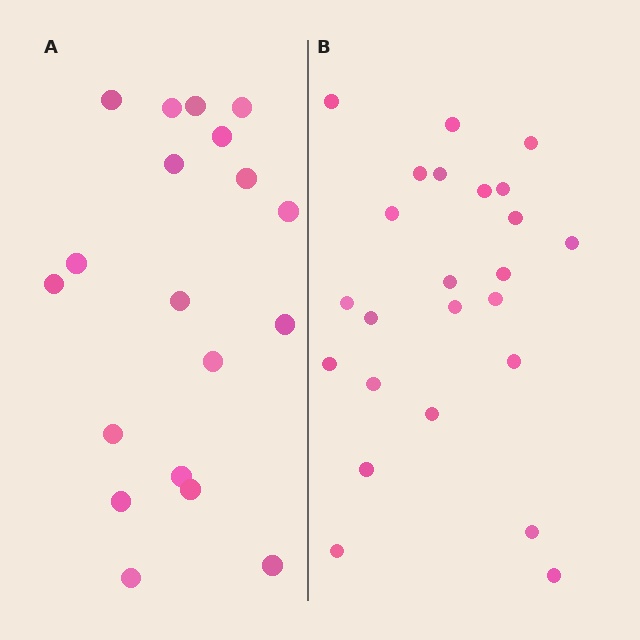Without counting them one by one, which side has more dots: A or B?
Region B (the right region) has more dots.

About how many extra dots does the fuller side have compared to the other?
Region B has about 5 more dots than region A.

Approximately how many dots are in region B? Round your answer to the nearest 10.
About 20 dots. (The exact count is 24, which rounds to 20.)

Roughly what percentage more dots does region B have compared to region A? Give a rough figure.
About 25% more.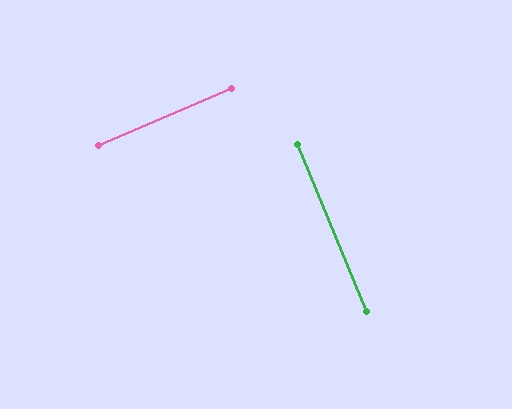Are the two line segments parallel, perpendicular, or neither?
Perpendicular — they meet at approximately 89°.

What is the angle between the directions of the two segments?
Approximately 89 degrees.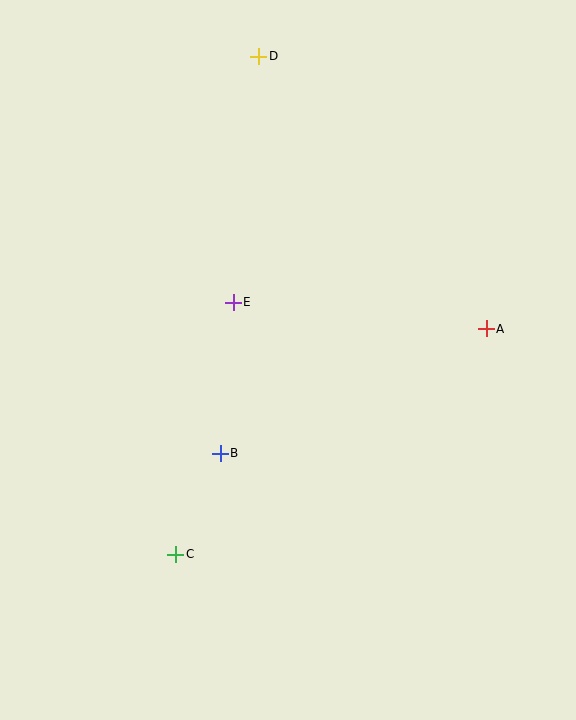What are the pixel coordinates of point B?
Point B is at (220, 453).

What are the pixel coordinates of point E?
Point E is at (233, 302).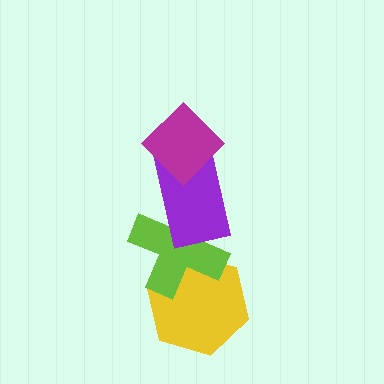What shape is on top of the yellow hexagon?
The lime cross is on top of the yellow hexagon.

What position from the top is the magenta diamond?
The magenta diamond is 1st from the top.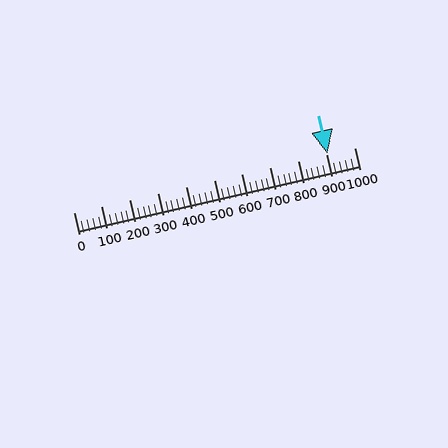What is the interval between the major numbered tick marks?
The major tick marks are spaced 100 units apart.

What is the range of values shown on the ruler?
The ruler shows values from 0 to 1000.